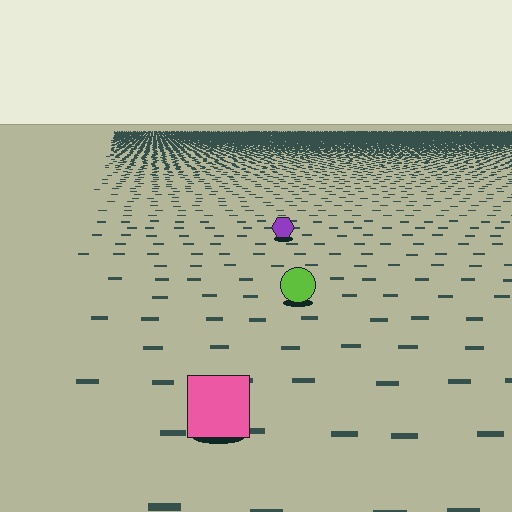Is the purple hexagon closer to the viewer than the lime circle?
No. The lime circle is closer — you can tell from the texture gradient: the ground texture is coarser near it.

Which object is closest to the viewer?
The pink square is closest. The texture marks near it are larger and more spread out.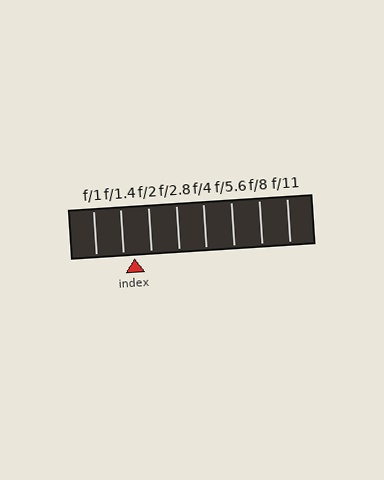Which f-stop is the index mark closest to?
The index mark is closest to f/1.4.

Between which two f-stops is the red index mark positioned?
The index mark is between f/1.4 and f/2.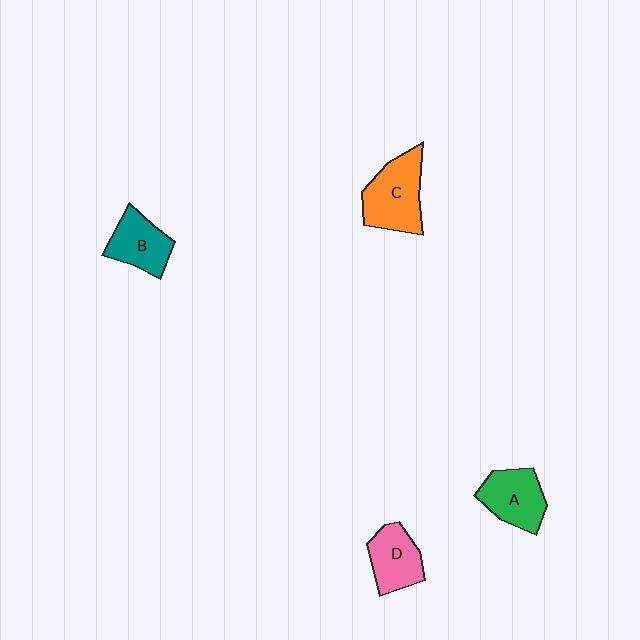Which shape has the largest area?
Shape C (orange).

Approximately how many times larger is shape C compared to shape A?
Approximately 1.2 times.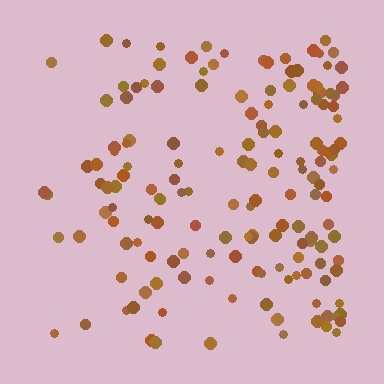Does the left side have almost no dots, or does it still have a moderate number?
Still a moderate number, just noticeably fewer than the right.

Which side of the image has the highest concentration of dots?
The right.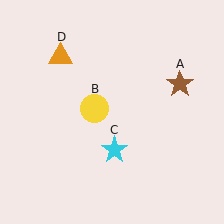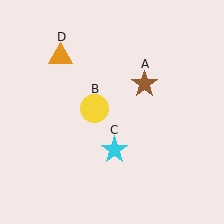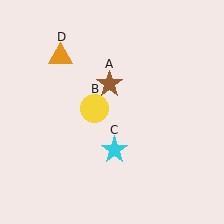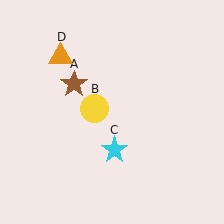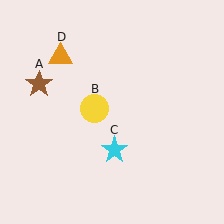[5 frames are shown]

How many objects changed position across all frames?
1 object changed position: brown star (object A).